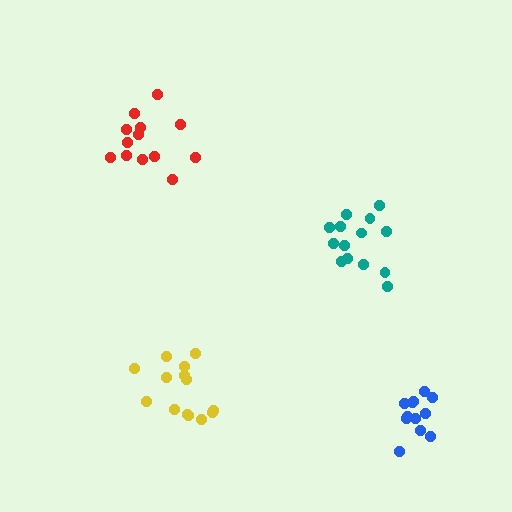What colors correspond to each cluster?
The clusters are colored: teal, blue, red, yellow.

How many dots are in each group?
Group 1: 14 dots, Group 2: 12 dots, Group 3: 13 dots, Group 4: 14 dots (53 total).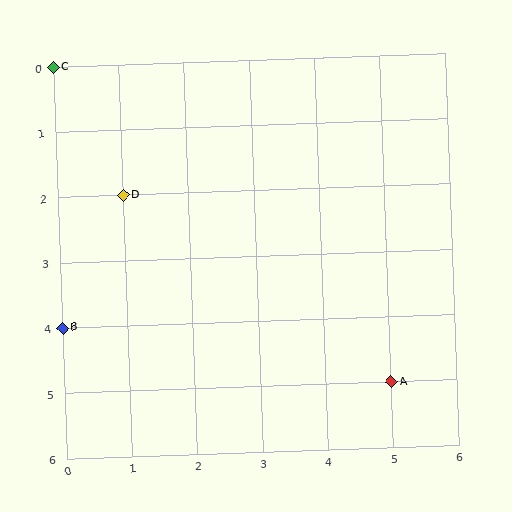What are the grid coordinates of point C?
Point C is at grid coordinates (0, 0).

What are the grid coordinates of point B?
Point B is at grid coordinates (0, 4).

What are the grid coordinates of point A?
Point A is at grid coordinates (5, 5).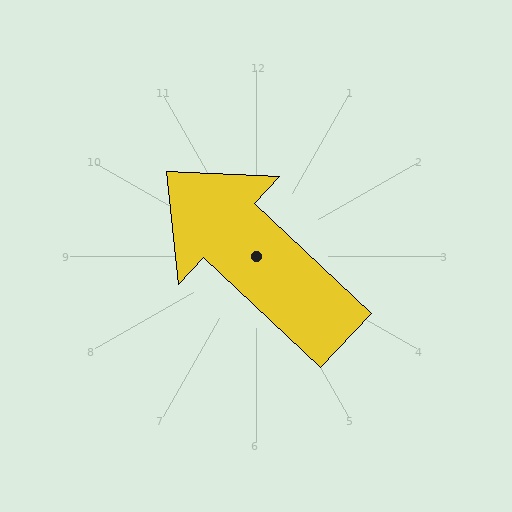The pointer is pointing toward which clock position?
Roughly 10 o'clock.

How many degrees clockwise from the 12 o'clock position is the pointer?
Approximately 313 degrees.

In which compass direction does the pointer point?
Northwest.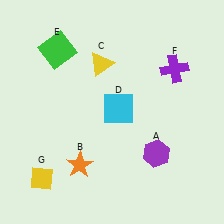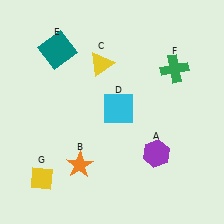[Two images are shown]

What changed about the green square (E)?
In Image 1, E is green. In Image 2, it changed to teal.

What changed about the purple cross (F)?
In Image 1, F is purple. In Image 2, it changed to green.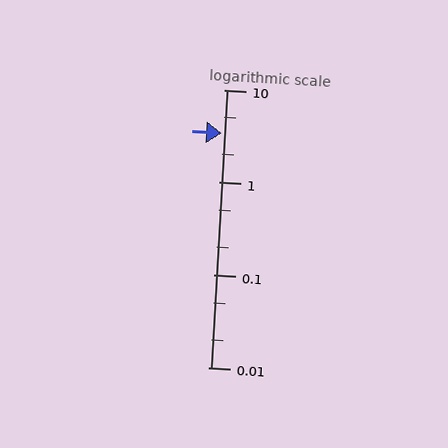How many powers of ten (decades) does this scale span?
The scale spans 3 decades, from 0.01 to 10.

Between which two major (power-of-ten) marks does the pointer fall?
The pointer is between 1 and 10.